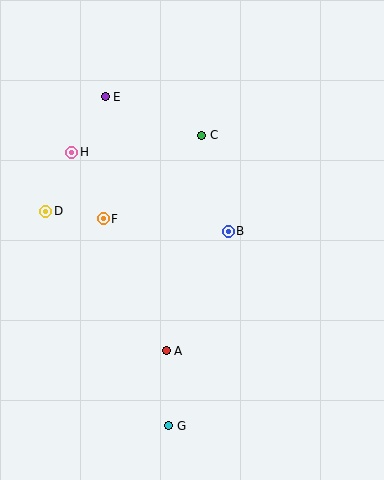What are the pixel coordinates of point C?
Point C is at (202, 135).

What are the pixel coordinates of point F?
Point F is at (103, 219).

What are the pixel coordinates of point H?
Point H is at (72, 152).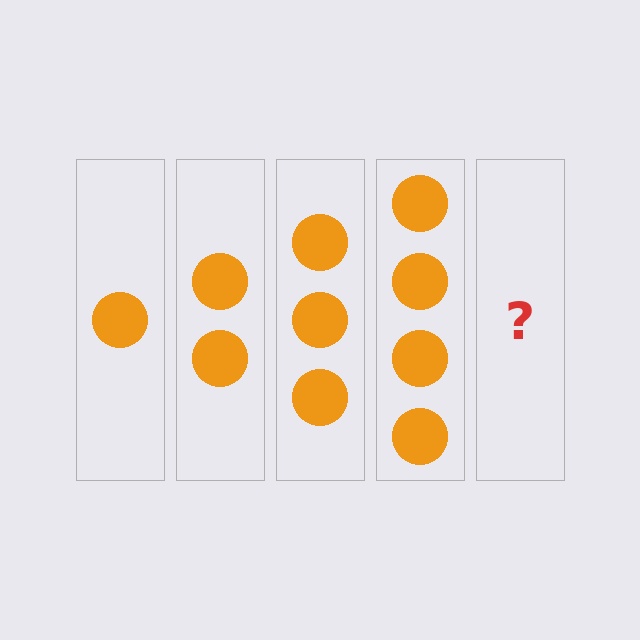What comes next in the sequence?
The next element should be 5 circles.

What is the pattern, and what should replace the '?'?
The pattern is that each step adds one more circle. The '?' should be 5 circles.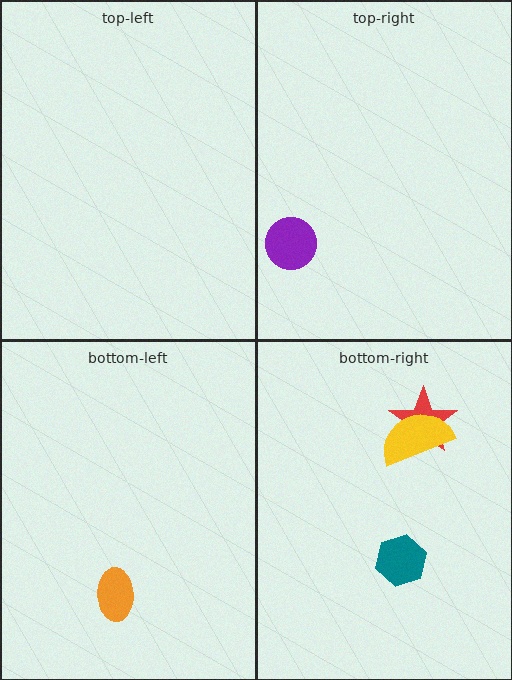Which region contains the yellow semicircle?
The bottom-right region.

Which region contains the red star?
The bottom-right region.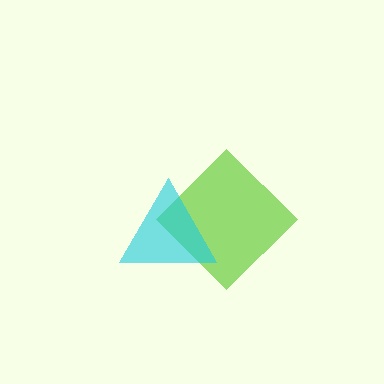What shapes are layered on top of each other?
The layered shapes are: a lime diamond, a cyan triangle.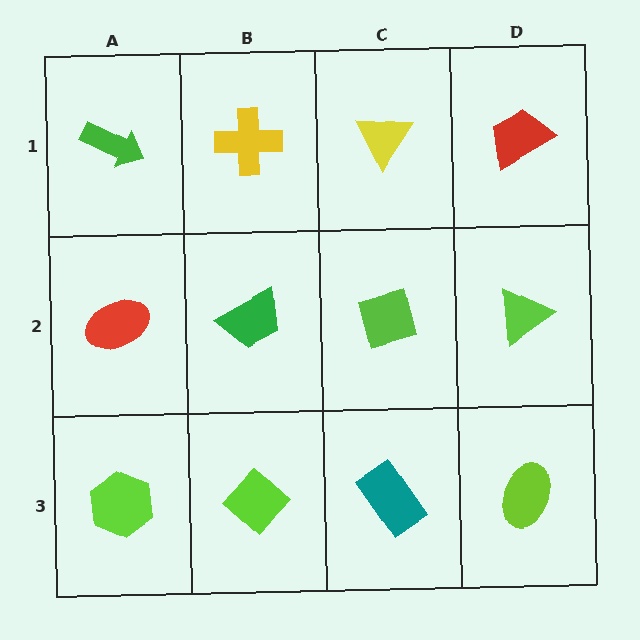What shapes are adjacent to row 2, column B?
A yellow cross (row 1, column B), a lime diamond (row 3, column B), a red ellipse (row 2, column A), a lime diamond (row 2, column C).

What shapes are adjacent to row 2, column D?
A red trapezoid (row 1, column D), a lime ellipse (row 3, column D), a lime diamond (row 2, column C).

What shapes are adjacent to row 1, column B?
A green trapezoid (row 2, column B), a green arrow (row 1, column A), a yellow triangle (row 1, column C).